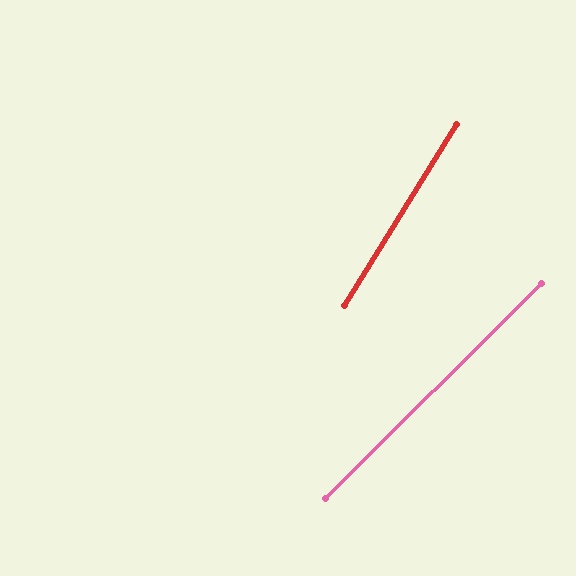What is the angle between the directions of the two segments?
Approximately 13 degrees.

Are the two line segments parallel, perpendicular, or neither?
Neither parallel nor perpendicular — they differ by about 13°.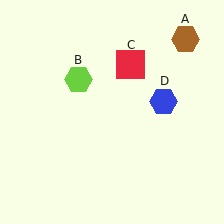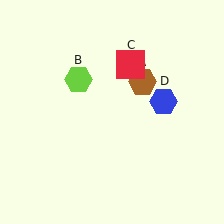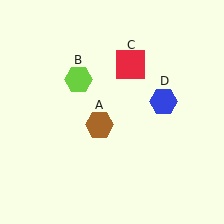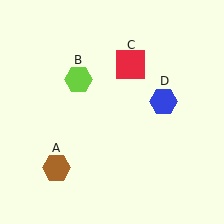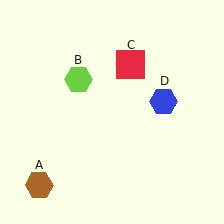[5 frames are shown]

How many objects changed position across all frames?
1 object changed position: brown hexagon (object A).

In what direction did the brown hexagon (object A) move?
The brown hexagon (object A) moved down and to the left.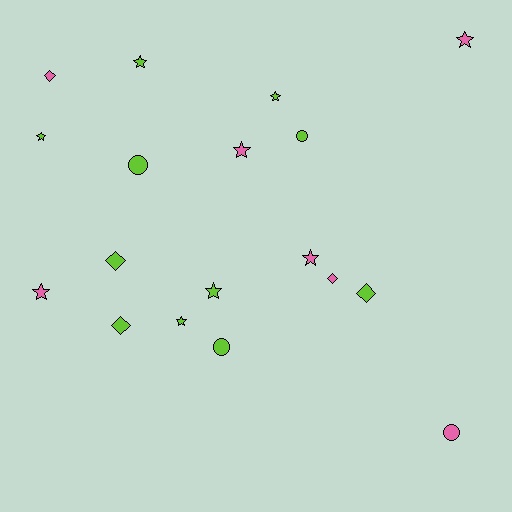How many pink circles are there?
There is 1 pink circle.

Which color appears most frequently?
Lime, with 11 objects.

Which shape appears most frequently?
Star, with 9 objects.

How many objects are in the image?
There are 18 objects.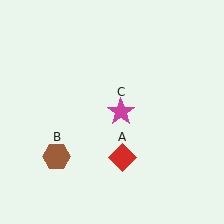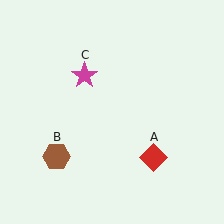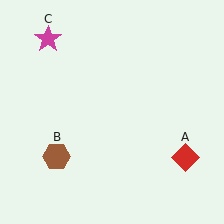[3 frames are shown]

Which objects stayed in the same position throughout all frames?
Brown hexagon (object B) remained stationary.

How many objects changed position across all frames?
2 objects changed position: red diamond (object A), magenta star (object C).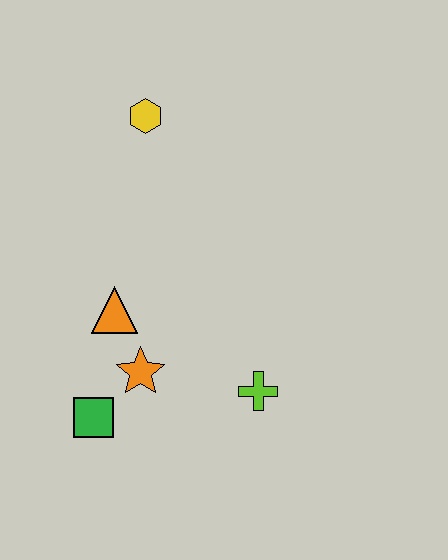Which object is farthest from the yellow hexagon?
The green square is farthest from the yellow hexagon.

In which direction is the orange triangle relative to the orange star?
The orange triangle is above the orange star.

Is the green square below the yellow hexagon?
Yes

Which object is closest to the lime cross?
The orange star is closest to the lime cross.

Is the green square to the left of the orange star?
Yes